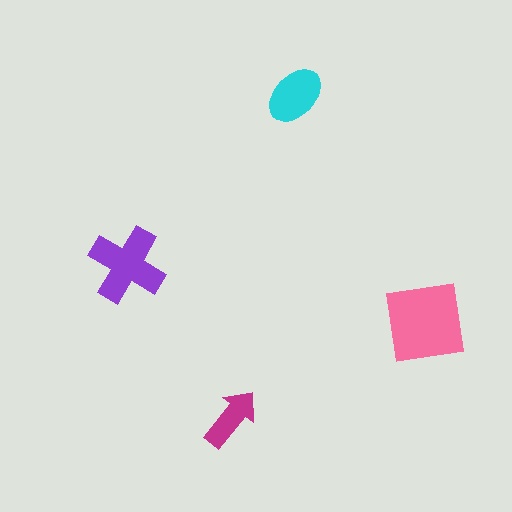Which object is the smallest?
The magenta arrow.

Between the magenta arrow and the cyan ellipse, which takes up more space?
The cyan ellipse.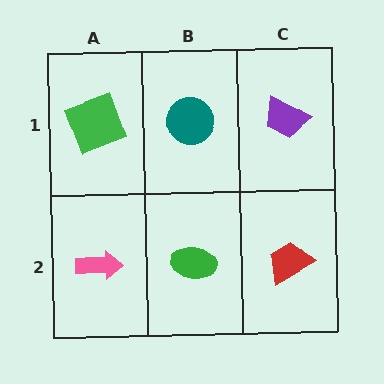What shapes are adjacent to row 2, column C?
A purple trapezoid (row 1, column C), a green ellipse (row 2, column B).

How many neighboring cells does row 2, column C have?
2.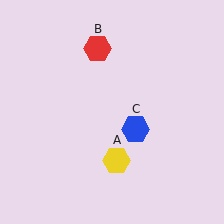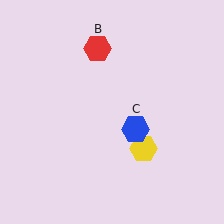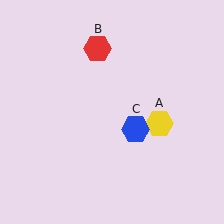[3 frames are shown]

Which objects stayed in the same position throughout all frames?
Red hexagon (object B) and blue hexagon (object C) remained stationary.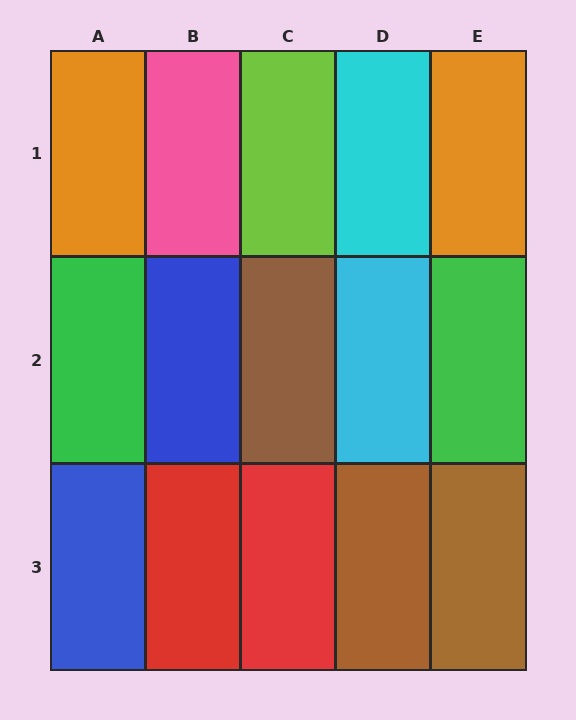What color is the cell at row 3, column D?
Brown.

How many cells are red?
2 cells are red.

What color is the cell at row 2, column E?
Green.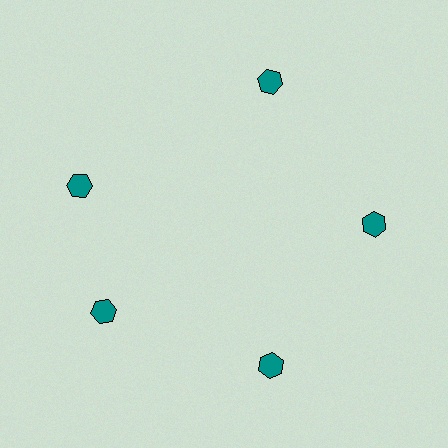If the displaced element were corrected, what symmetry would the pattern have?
It would have 5-fold rotational symmetry — the pattern would map onto itself every 72 degrees.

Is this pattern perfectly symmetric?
No. The 5 teal hexagons are arranged in a ring, but one element near the 10 o'clock position is rotated out of alignment along the ring, breaking the 5-fold rotational symmetry.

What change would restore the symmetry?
The symmetry would be restored by rotating it back into even spacing with its neighbors so that all 5 hexagons sit at equal angles and equal distance from the center.